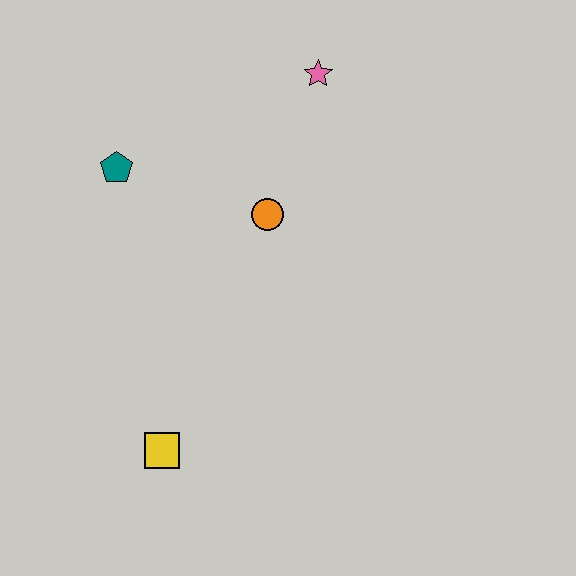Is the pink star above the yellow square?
Yes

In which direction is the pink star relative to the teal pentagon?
The pink star is to the right of the teal pentagon.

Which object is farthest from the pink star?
The yellow square is farthest from the pink star.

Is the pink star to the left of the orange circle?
No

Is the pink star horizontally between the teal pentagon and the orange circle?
No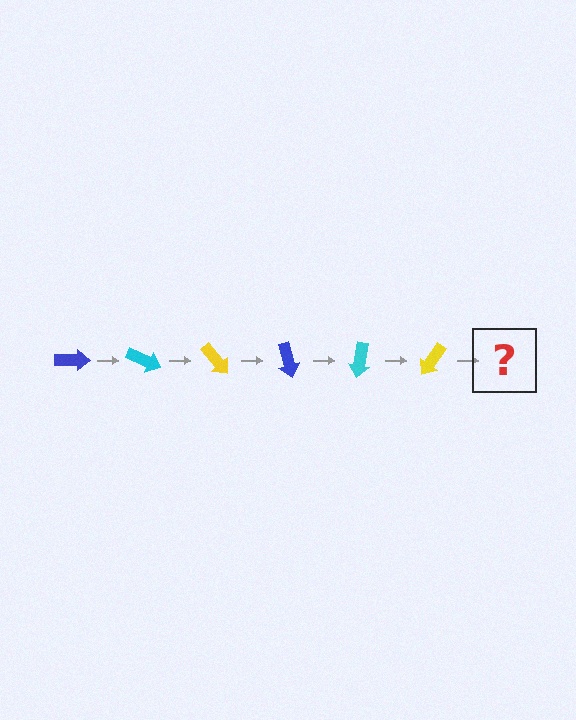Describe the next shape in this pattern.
It should be a blue arrow, rotated 150 degrees from the start.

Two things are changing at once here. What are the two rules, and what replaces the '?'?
The two rules are that it rotates 25 degrees each step and the color cycles through blue, cyan, and yellow. The '?' should be a blue arrow, rotated 150 degrees from the start.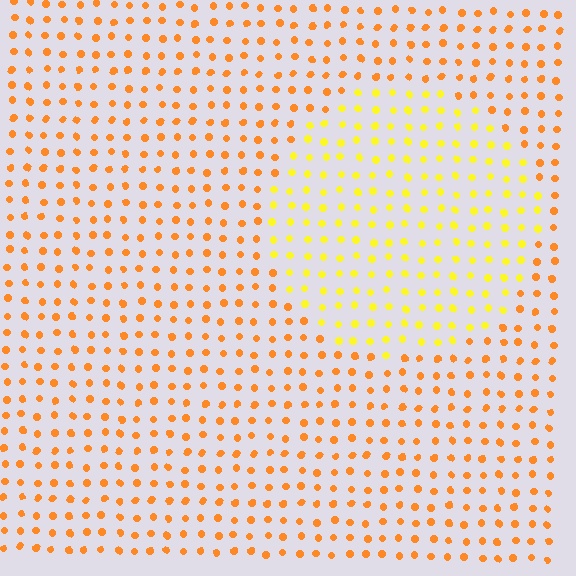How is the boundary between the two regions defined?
The boundary is defined purely by a slight shift in hue (about 31 degrees). Spacing, size, and orientation are identical on both sides.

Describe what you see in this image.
The image is filled with small orange elements in a uniform arrangement. A circle-shaped region is visible where the elements are tinted to a slightly different hue, forming a subtle color boundary.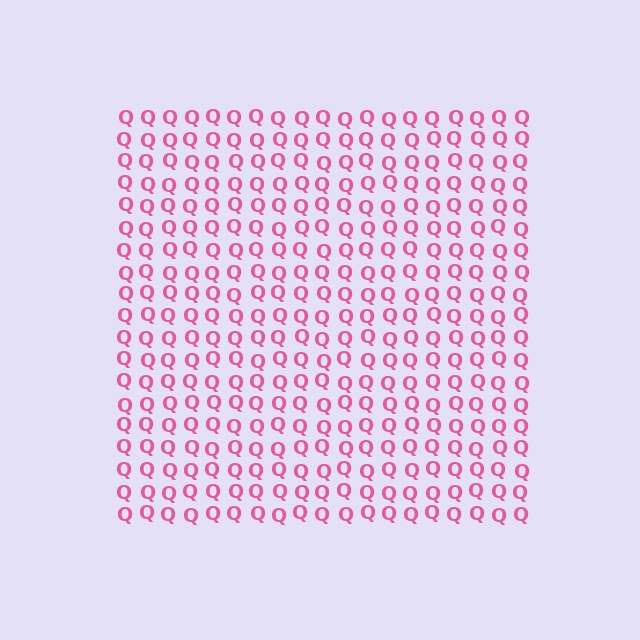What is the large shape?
The large shape is a square.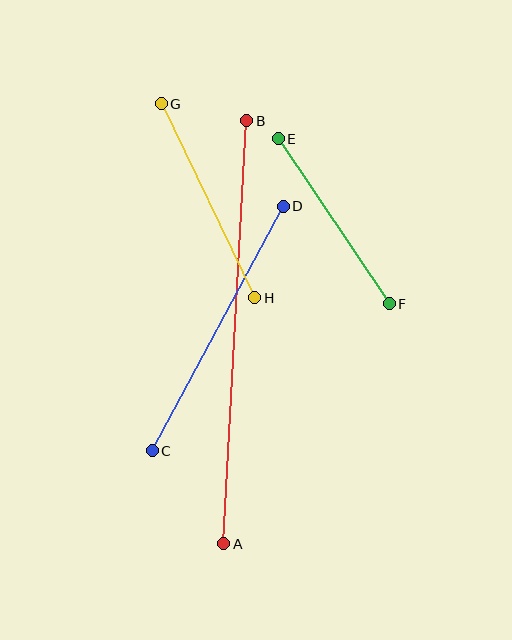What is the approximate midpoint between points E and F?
The midpoint is at approximately (334, 221) pixels.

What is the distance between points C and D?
The distance is approximately 277 pixels.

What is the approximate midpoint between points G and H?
The midpoint is at approximately (208, 201) pixels.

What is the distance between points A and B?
The distance is approximately 424 pixels.